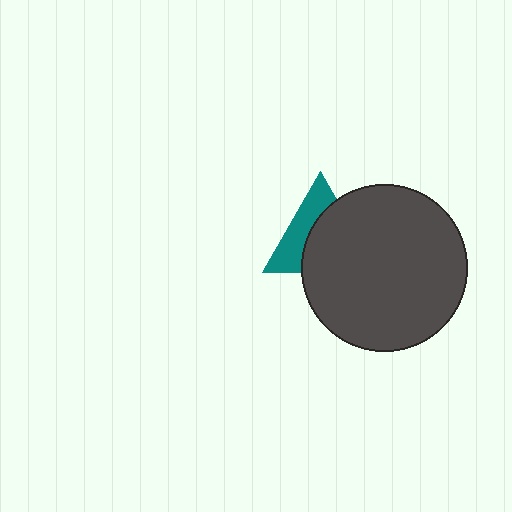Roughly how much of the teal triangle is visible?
A small part of it is visible (roughly 42%).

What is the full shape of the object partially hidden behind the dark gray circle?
The partially hidden object is a teal triangle.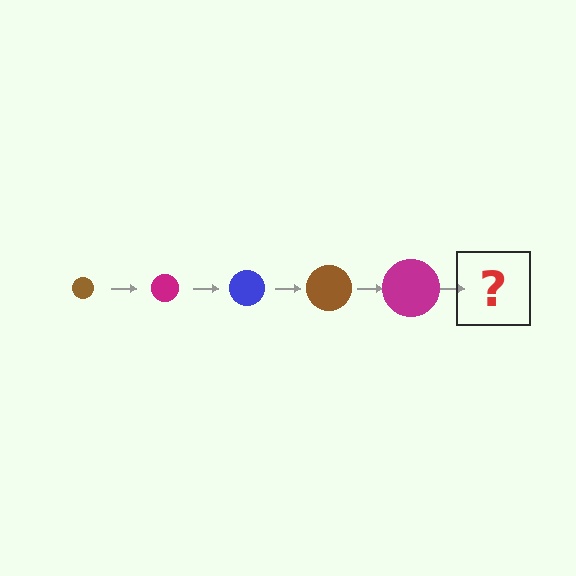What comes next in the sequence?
The next element should be a blue circle, larger than the previous one.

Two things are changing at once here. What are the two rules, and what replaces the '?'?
The two rules are that the circle grows larger each step and the color cycles through brown, magenta, and blue. The '?' should be a blue circle, larger than the previous one.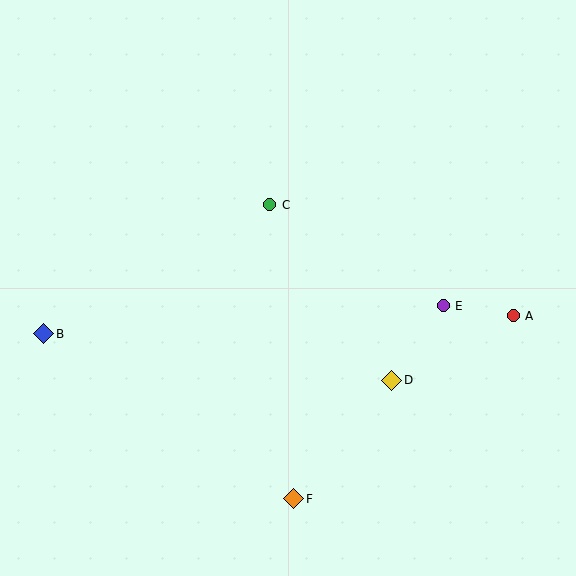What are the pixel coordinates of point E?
Point E is at (443, 306).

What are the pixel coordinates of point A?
Point A is at (513, 316).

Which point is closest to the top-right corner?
Point A is closest to the top-right corner.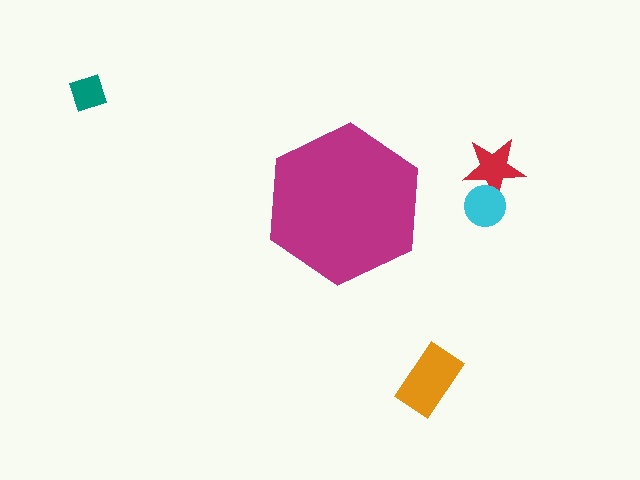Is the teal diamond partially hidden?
No, the teal diamond is fully visible.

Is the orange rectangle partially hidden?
No, the orange rectangle is fully visible.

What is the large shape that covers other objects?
A magenta hexagon.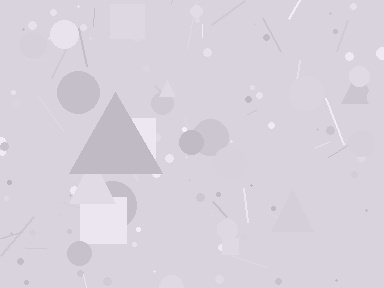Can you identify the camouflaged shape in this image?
The camouflaged shape is a triangle.